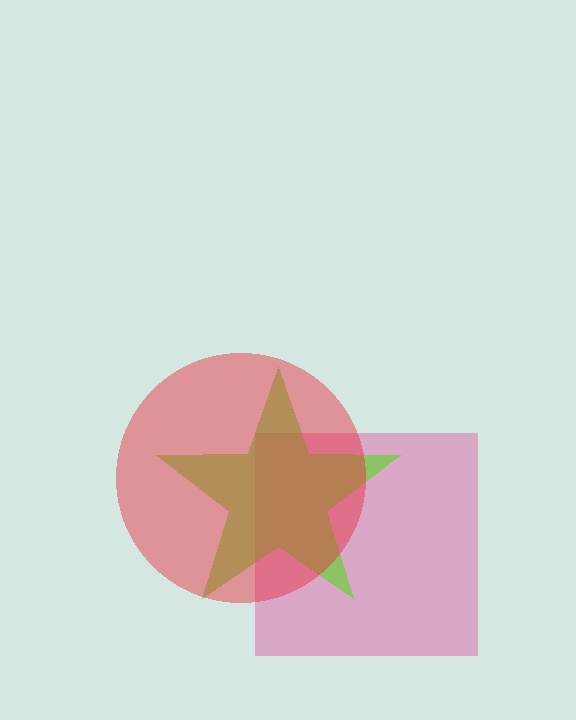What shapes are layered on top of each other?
The layered shapes are: a pink square, a lime star, a red circle.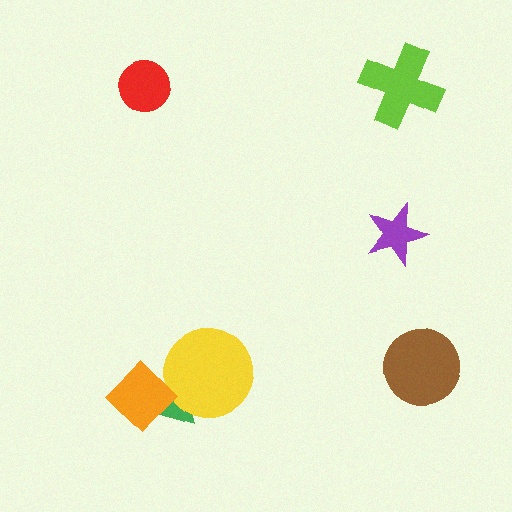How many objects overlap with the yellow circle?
2 objects overlap with the yellow circle.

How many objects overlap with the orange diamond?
2 objects overlap with the orange diamond.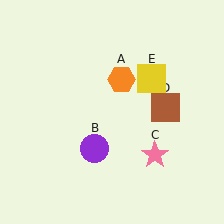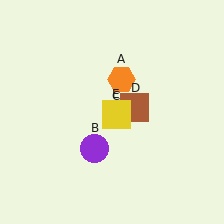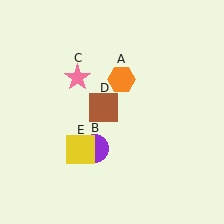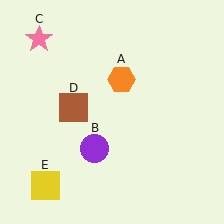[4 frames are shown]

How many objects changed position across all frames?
3 objects changed position: pink star (object C), brown square (object D), yellow square (object E).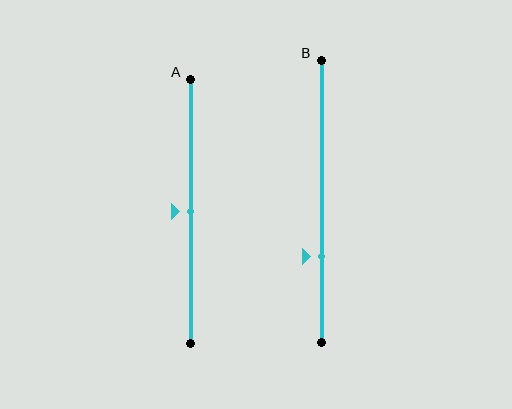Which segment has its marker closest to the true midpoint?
Segment A has its marker closest to the true midpoint.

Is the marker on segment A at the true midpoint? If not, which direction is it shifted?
Yes, the marker on segment A is at the true midpoint.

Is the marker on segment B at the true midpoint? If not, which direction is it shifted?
No, the marker on segment B is shifted downward by about 20% of the segment length.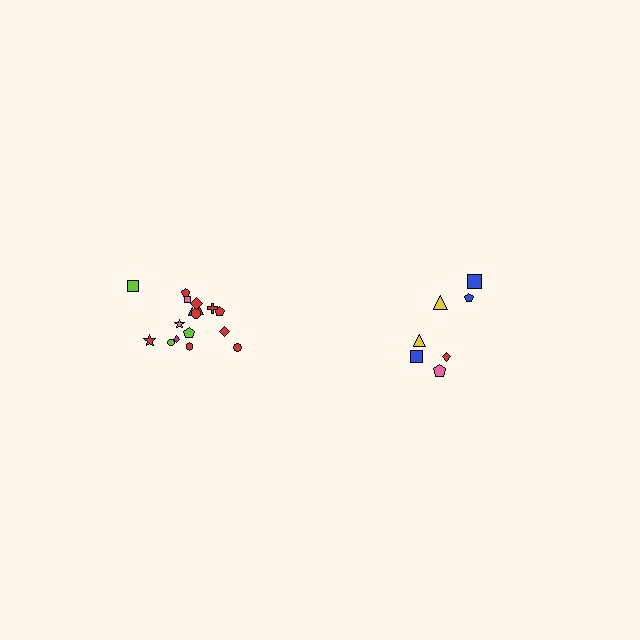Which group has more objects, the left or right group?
The left group.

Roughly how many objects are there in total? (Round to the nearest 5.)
Roughly 25 objects in total.